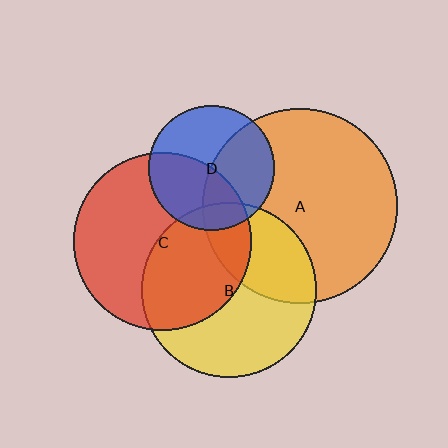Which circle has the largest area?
Circle A (orange).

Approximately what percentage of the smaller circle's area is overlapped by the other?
Approximately 45%.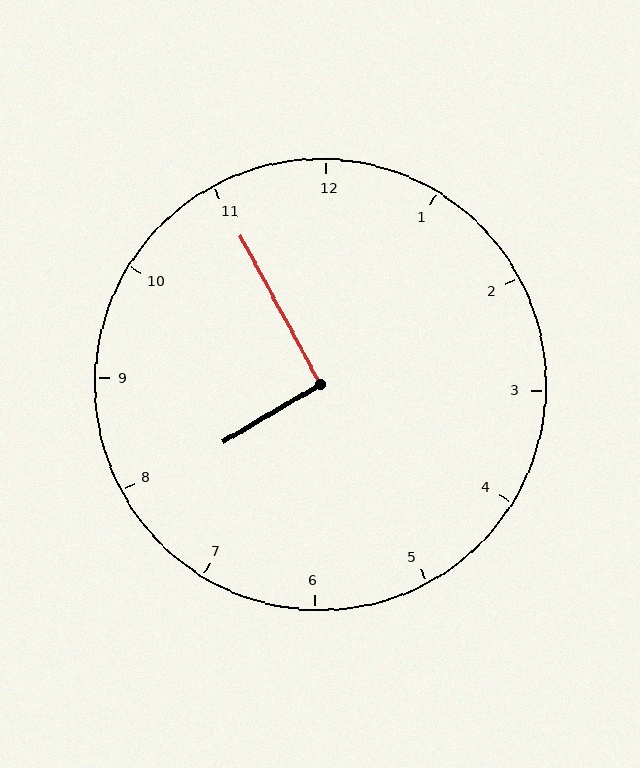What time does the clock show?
7:55.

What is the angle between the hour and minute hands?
Approximately 92 degrees.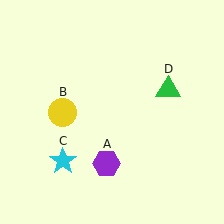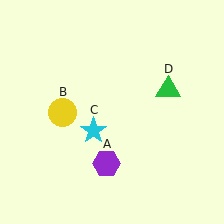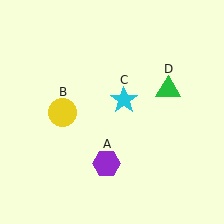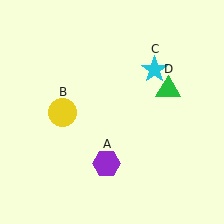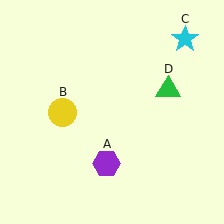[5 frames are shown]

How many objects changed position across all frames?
1 object changed position: cyan star (object C).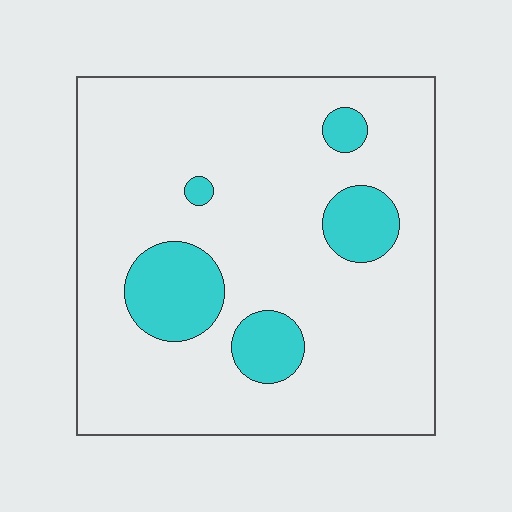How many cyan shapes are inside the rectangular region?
5.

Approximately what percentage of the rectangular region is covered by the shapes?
Approximately 15%.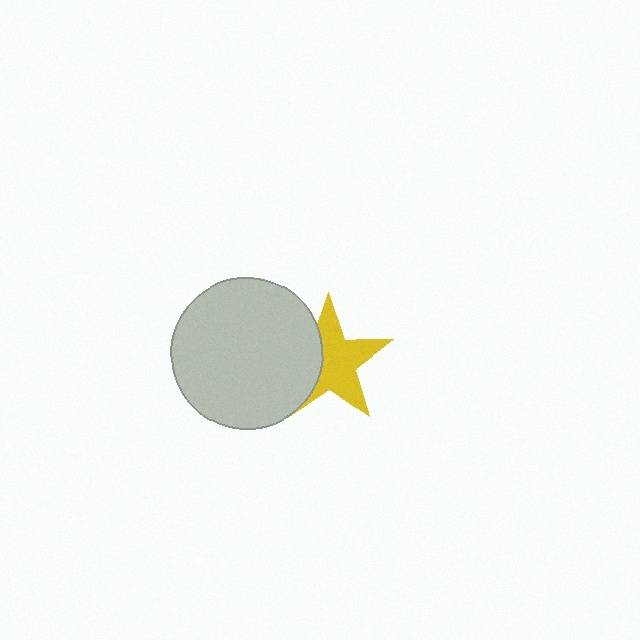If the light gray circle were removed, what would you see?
You would see the complete yellow star.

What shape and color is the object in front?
The object in front is a light gray circle.